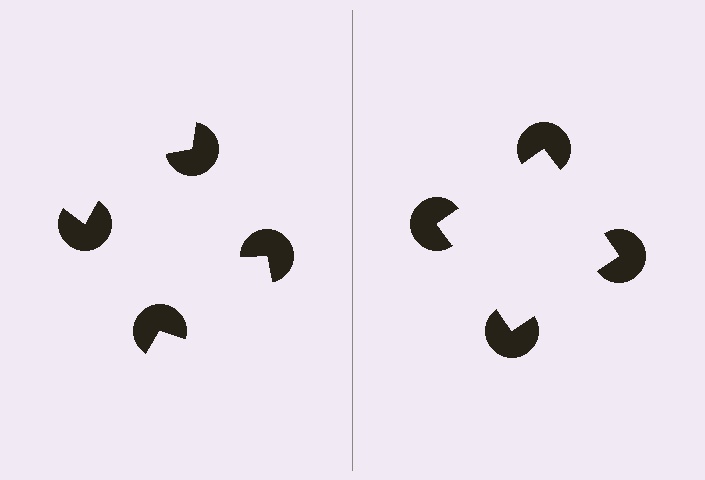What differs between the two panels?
The pac-man discs are positioned identically on both sides; only the wedge orientations differ. On the right they align to a square; on the left they are misaligned.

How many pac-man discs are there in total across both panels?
8 — 4 on each side.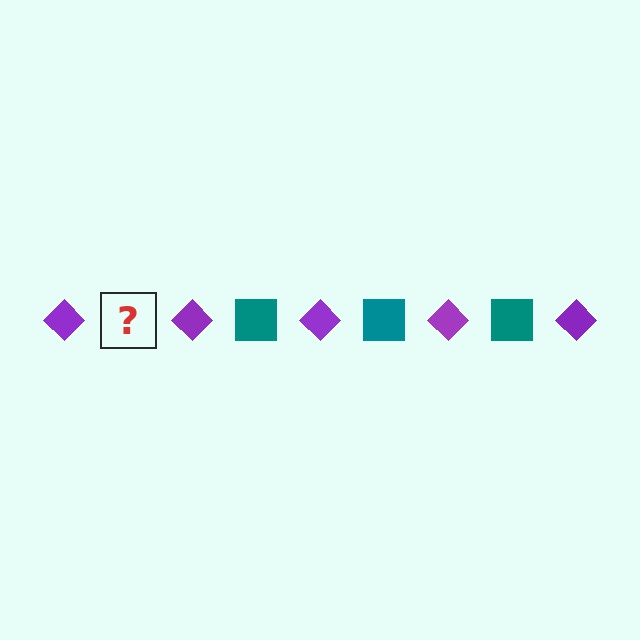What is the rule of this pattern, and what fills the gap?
The rule is that the pattern alternates between purple diamond and teal square. The gap should be filled with a teal square.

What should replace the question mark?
The question mark should be replaced with a teal square.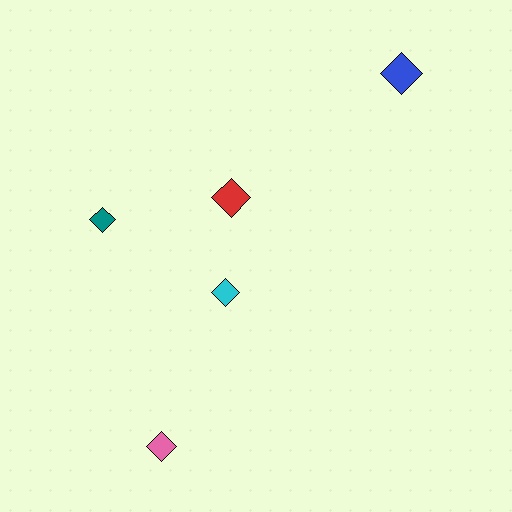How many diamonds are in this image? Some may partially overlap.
There are 5 diamonds.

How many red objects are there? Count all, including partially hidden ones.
There is 1 red object.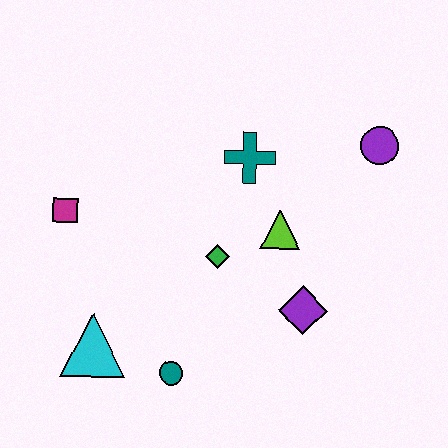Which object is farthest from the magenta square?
The purple circle is farthest from the magenta square.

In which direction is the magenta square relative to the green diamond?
The magenta square is to the left of the green diamond.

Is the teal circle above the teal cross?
No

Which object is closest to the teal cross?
The lime triangle is closest to the teal cross.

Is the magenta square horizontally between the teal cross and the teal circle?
No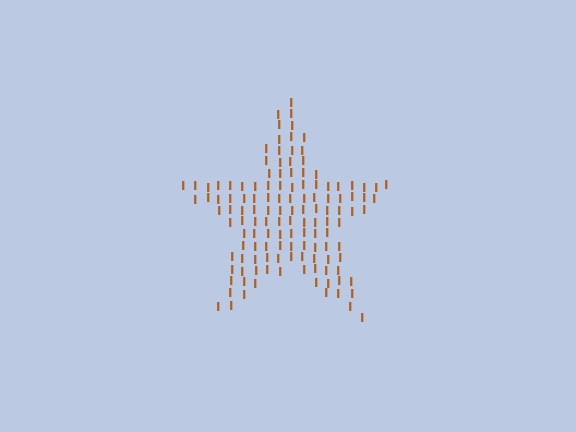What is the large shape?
The large shape is a star.